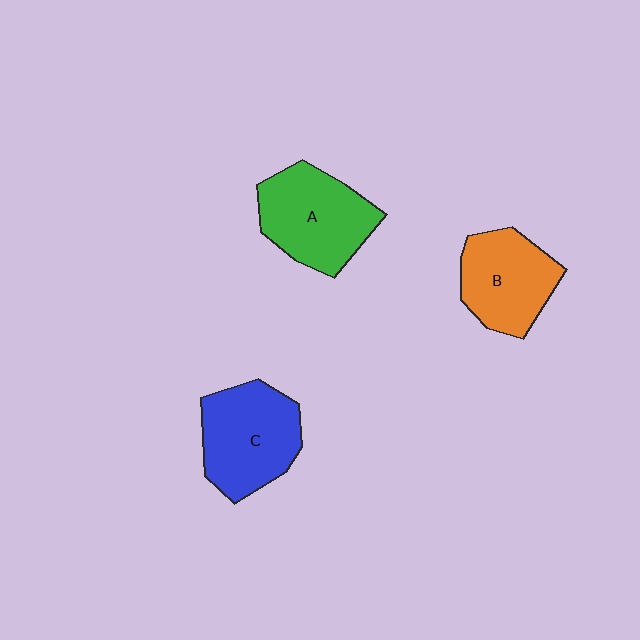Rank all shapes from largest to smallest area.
From largest to smallest: C (blue), A (green), B (orange).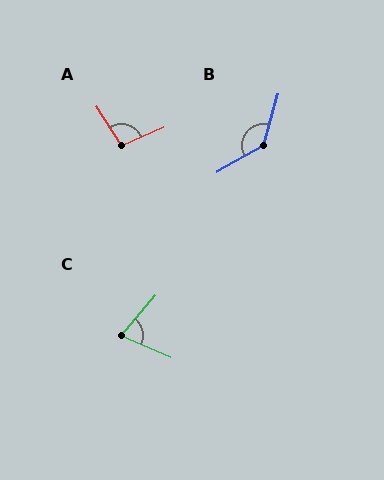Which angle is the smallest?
C, at approximately 74 degrees.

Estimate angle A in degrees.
Approximately 99 degrees.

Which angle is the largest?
B, at approximately 135 degrees.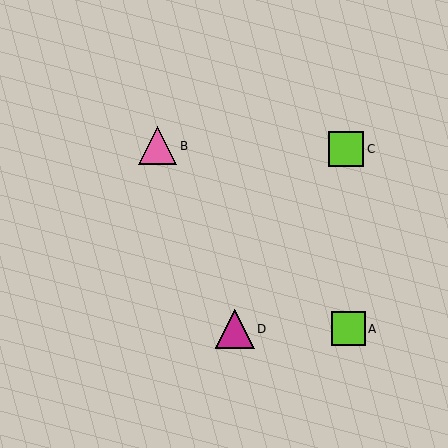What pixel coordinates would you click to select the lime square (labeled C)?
Click at (346, 149) to select the lime square C.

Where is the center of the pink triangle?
The center of the pink triangle is at (157, 146).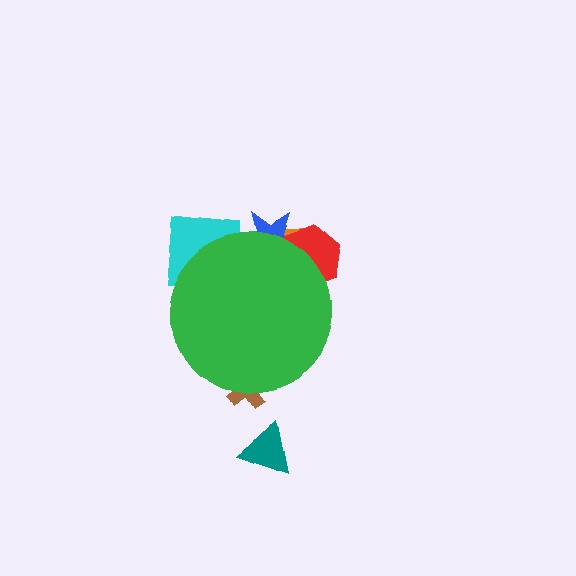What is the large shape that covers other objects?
A green circle.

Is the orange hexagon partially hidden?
Yes, the orange hexagon is partially hidden behind the green circle.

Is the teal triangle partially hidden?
No, the teal triangle is fully visible.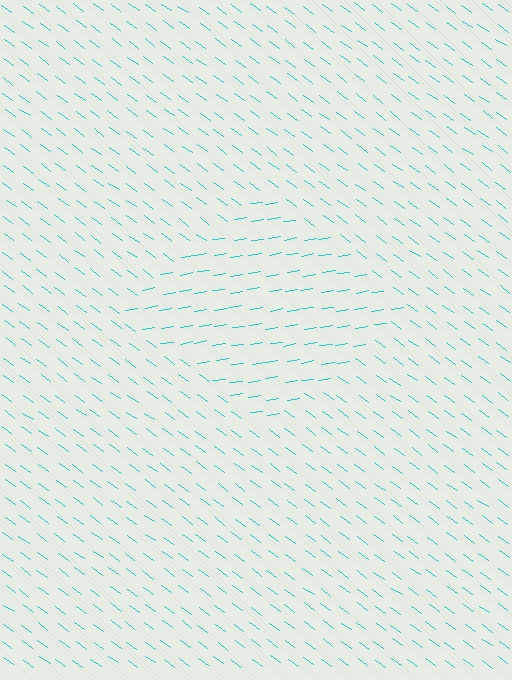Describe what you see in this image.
The image is filled with small cyan line segments. A diamond region in the image has lines oriented differently from the surrounding lines, creating a visible texture boundary.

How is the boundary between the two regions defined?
The boundary is defined purely by a change in line orientation (approximately 45 degrees difference). All lines are the same color and thickness.